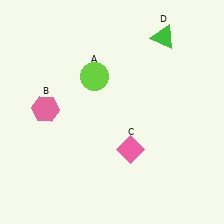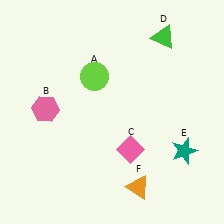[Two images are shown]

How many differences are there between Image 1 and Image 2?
There are 2 differences between the two images.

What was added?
A teal star (E), an orange triangle (F) were added in Image 2.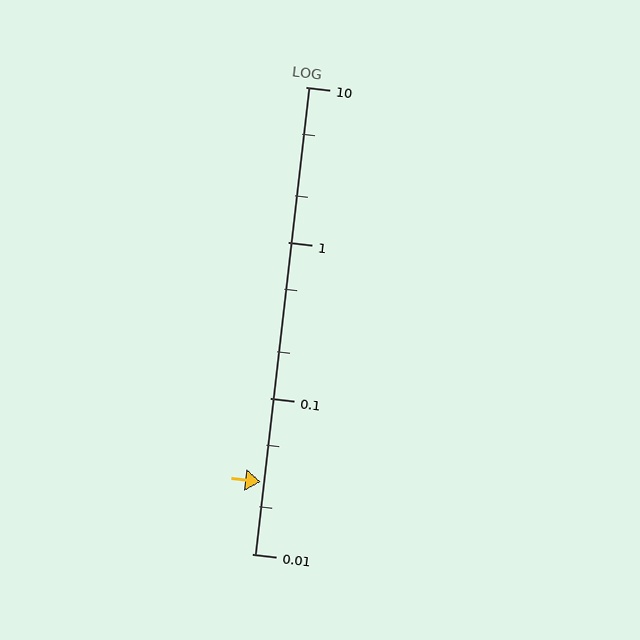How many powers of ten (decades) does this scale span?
The scale spans 3 decades, from 0.01 to 10.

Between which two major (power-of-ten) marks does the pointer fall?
The pointer is between 0.01 and 0.1.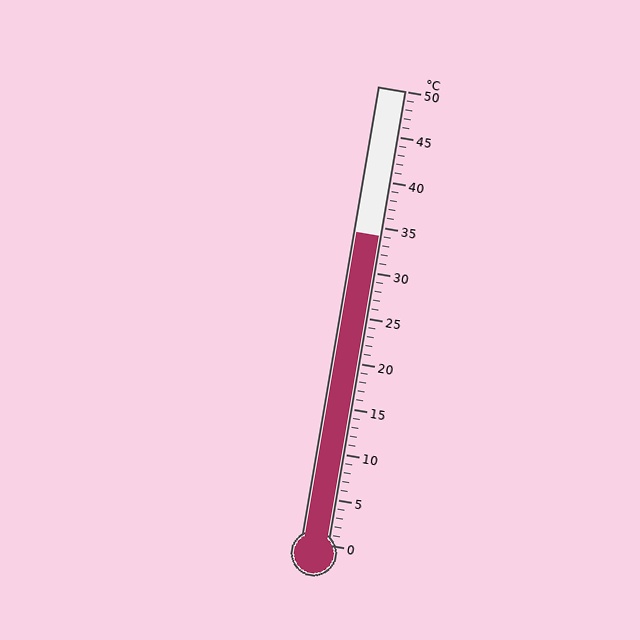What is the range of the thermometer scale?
The thermometer scale ranges from 0°C to 50°C.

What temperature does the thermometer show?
The thermometer shows approximately 34°C.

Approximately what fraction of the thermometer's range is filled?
The thermometer is filled to approximately 70% of its range.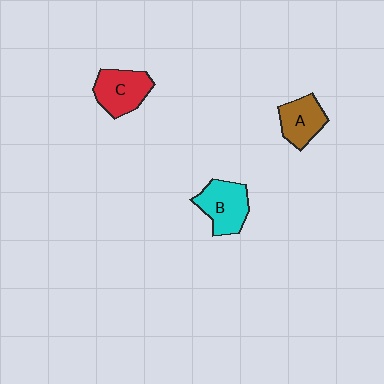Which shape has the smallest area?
Shape A (brown).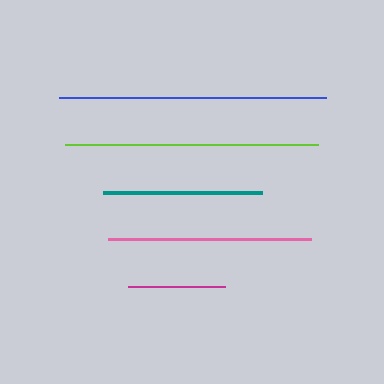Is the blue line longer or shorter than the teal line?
The blue line is longer than the teal line.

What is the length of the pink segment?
The pink segment is approximately 203 pixels long.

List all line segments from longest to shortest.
From longest to shortest: blue, lime, pink, teal, magenta.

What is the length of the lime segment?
The lime segment is approximately 253 pixels long.